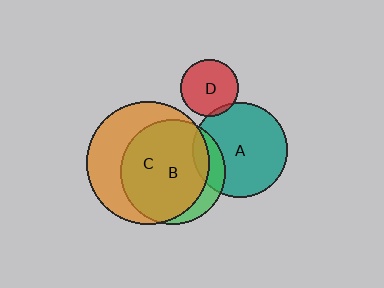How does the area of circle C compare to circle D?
Approximately 4.5 times.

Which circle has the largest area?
Circle C (orange).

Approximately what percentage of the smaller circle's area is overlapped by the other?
Approximately 10%.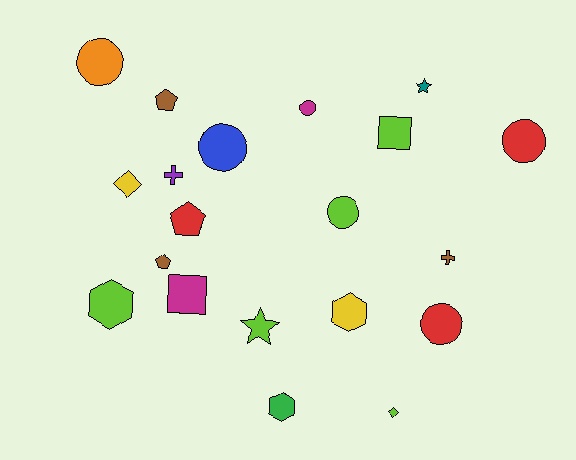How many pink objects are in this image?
There are no pink objects.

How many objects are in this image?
There are 20 objects.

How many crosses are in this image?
There are 2 crosses.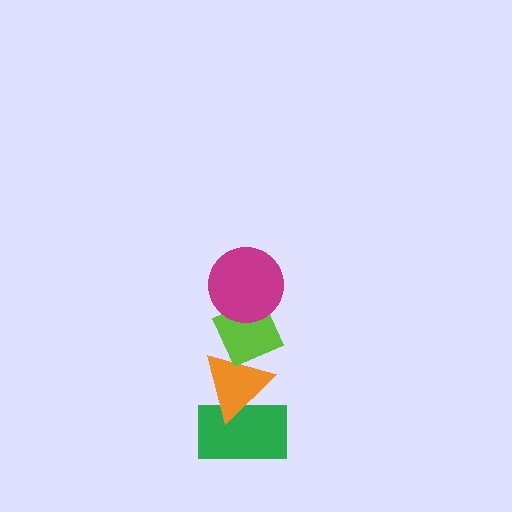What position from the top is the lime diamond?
The lime diamond is 2nd from the top.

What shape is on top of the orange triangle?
The lime diamond is on top of the orange triangle.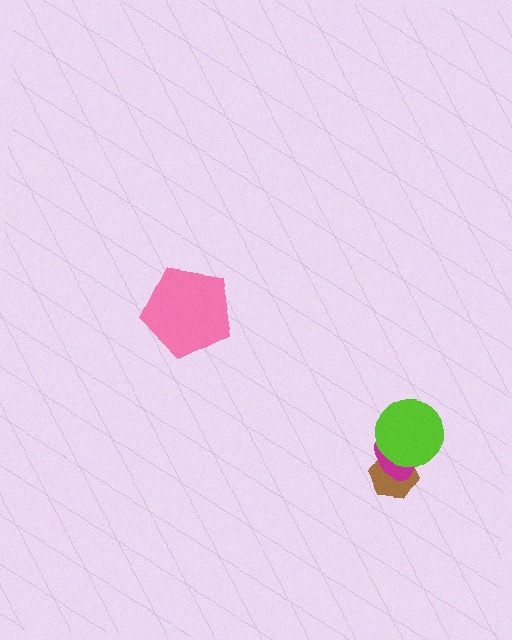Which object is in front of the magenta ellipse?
The lime circle is in front of the magenta ellipse.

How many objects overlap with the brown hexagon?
2 objects overlap with the brown hexagon.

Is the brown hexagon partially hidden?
Yes, it is partially covered by another shape.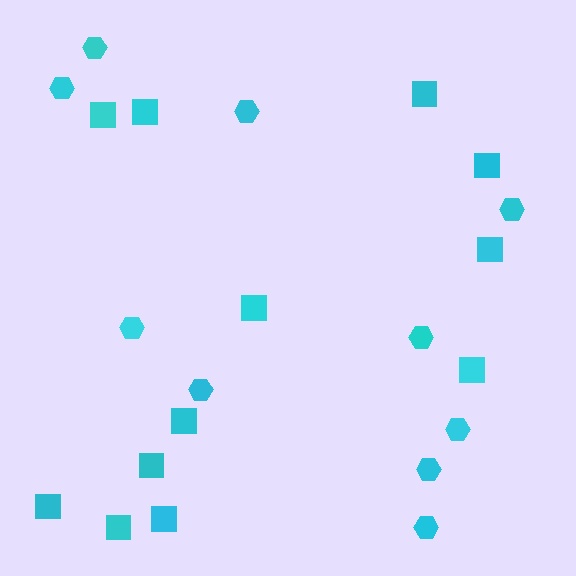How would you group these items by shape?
There are 2 groups: one group of squares (12) and one group of hexagons (10).